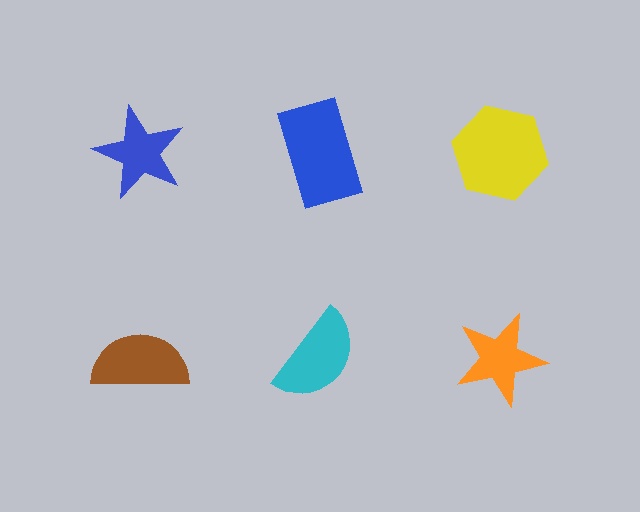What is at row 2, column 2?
A cyan semicircle.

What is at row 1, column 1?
A blue star.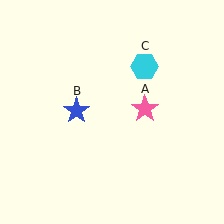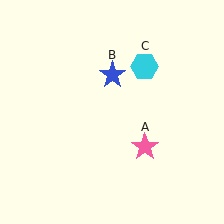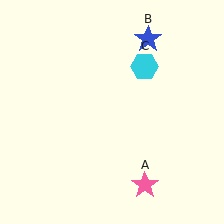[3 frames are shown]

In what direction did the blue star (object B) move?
The blue star (object B) moved up and to the right.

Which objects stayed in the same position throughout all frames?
Cyan hexagon (object C) remained stationary.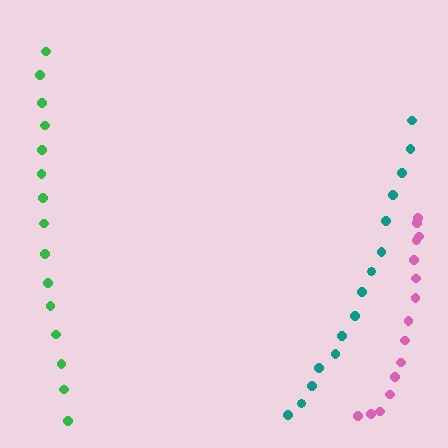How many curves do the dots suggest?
There are 3 distinct paths.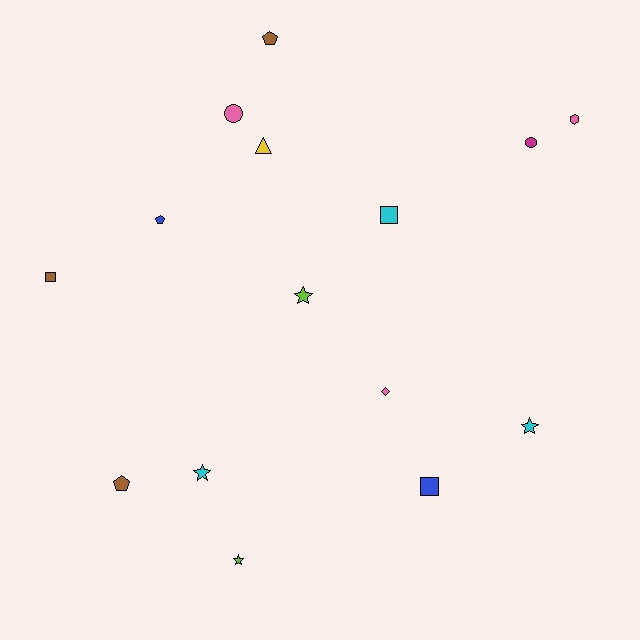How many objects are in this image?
There are 15 objects.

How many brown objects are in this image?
There are 3 brown objects.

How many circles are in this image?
There are 2 circles.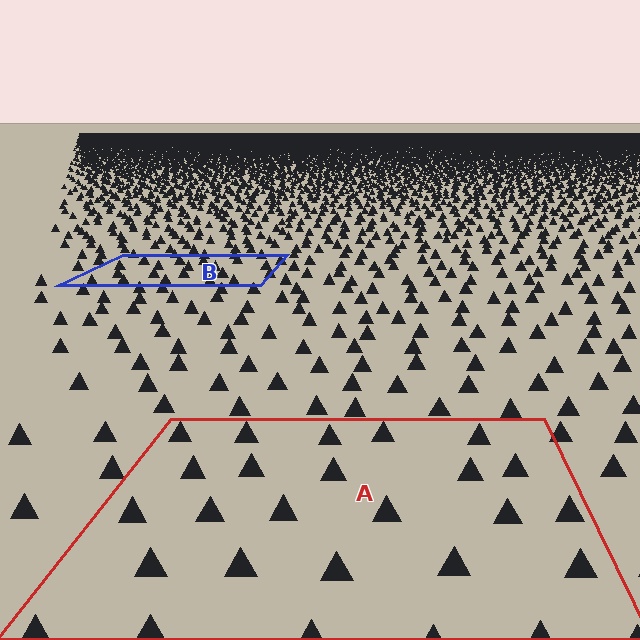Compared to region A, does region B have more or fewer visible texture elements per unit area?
Region B has more texture elements per unit area — they are packed more densely because it is farther away.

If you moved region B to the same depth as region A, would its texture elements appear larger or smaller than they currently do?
They would appear larger. At a closer depth, the same texture elements are projected at a bigger on-screen size.